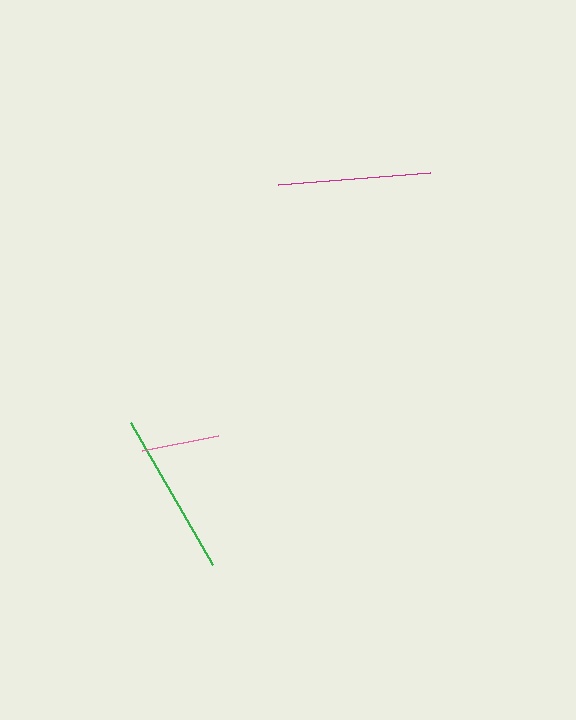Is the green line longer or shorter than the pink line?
The green line is longer than the pink line.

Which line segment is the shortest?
The pink line is the shortest at approximately 78 pixels.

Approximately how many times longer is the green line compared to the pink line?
The green line is approximately 2.1 times the length of the pink line.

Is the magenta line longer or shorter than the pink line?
The magenta line is longer than the pink line.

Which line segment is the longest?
The green line is the longest at approximately 164 pixels.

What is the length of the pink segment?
The pink segment is approximately 78 pixels long.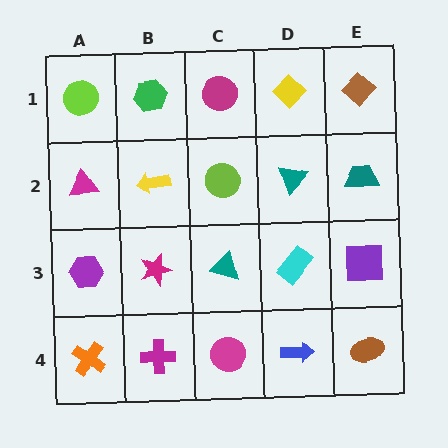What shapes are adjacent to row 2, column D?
A yellow diamond (row 1, column D), a cyan rectangle (row 3, column D), a lime circle (row 2, column C), a teal trapezoid (row 2, column E).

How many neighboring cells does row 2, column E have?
3.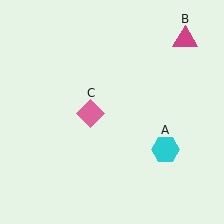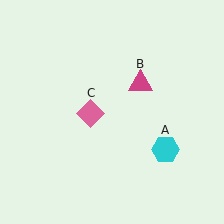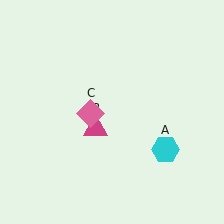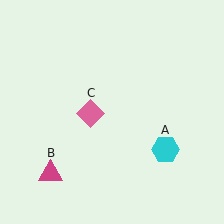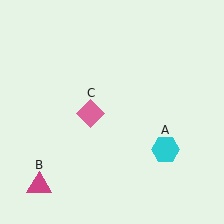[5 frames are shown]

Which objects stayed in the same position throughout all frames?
Cyan hexagon (object A) and pink diamond (object C) remained stationary.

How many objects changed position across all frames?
1 object changed position: magenta triangle (object B).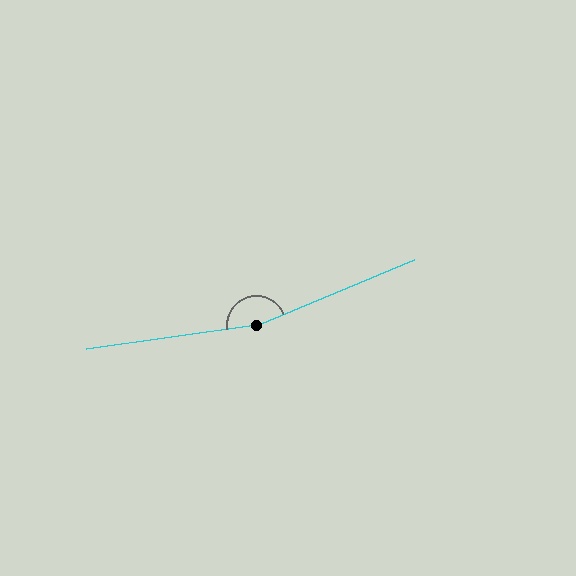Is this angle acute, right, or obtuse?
It is obtuse.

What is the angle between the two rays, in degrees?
Approximately 165 degrees.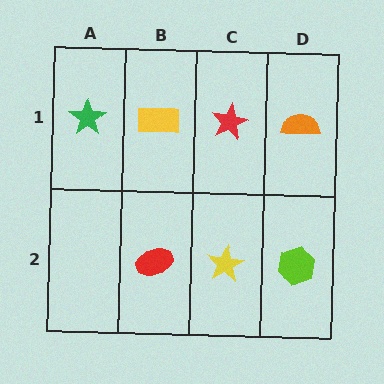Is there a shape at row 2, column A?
No, that cell is empty.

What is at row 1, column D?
An orange semicircle.